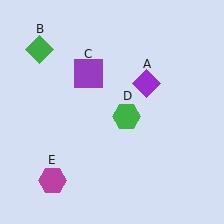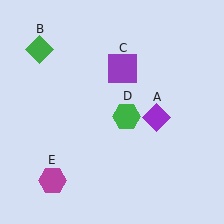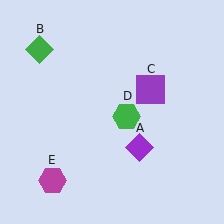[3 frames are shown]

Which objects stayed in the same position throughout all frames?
Green diamond (object B) and green hexagon (object D) and magenta hexagon (object E) remained stationary.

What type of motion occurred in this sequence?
The purple diamond (object A), purple square (object C) rotated clockwise around the center of the scene.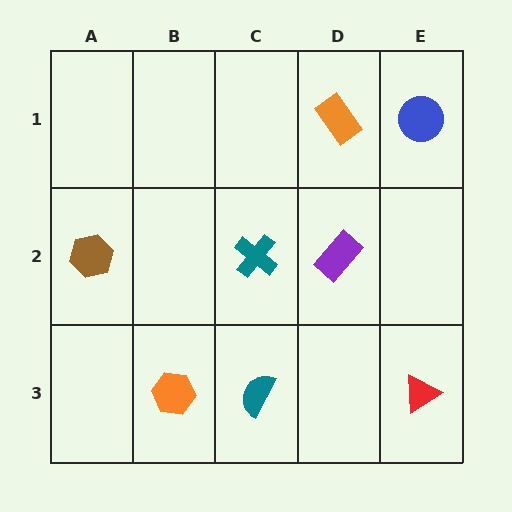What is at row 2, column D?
A purple rectangle.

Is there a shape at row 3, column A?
No, that cell is empty.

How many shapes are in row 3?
3 shapes.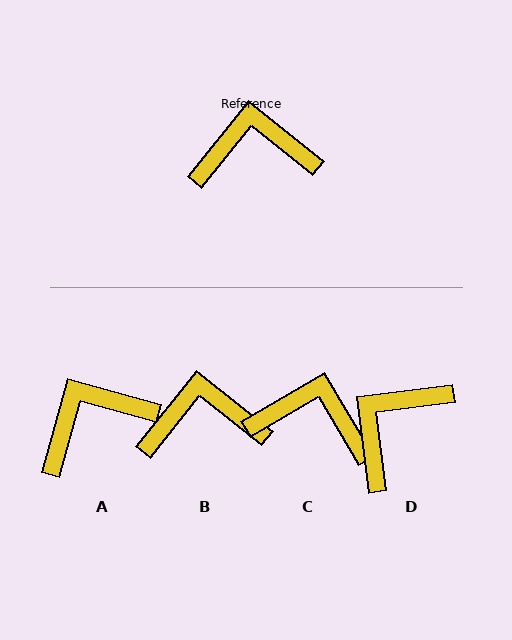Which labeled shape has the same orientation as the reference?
B.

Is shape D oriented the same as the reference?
No, it is off by about 46 degrees.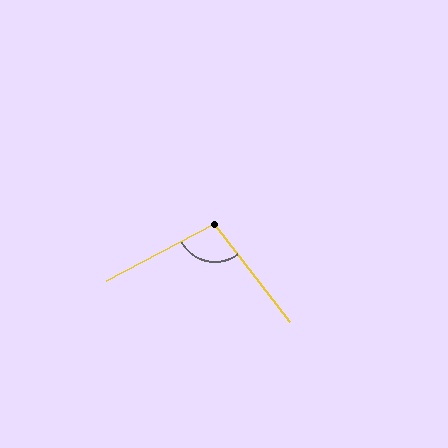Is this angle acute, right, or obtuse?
It is obtuse.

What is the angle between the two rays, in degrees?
Approximately 99 degrees.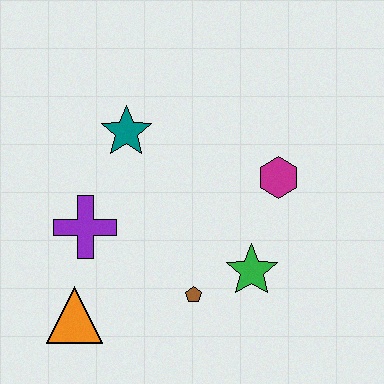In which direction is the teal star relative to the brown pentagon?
The teal star is above the brown pentagon.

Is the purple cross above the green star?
Yes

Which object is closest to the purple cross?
The orange triangle is closest to the purple cross.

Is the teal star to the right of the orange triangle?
Yes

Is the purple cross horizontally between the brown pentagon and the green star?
No